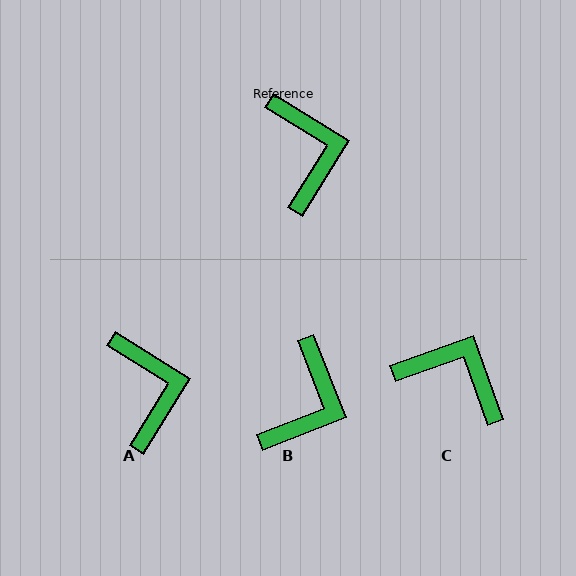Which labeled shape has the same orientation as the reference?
A.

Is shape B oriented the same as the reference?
No, it is off by about 36 degrees.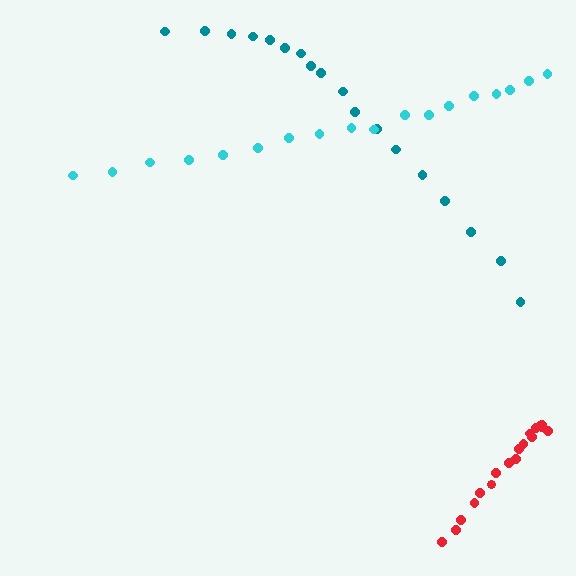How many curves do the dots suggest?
There are 3 distinct paths.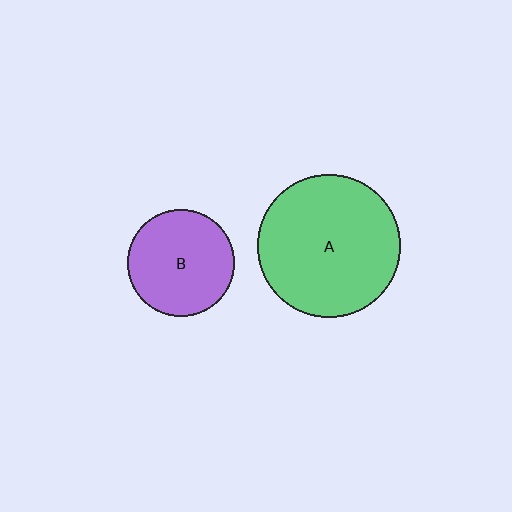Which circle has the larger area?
Circle A (green).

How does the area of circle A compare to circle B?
Approximately 1.8 times.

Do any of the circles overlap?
No, none of the circles overlap.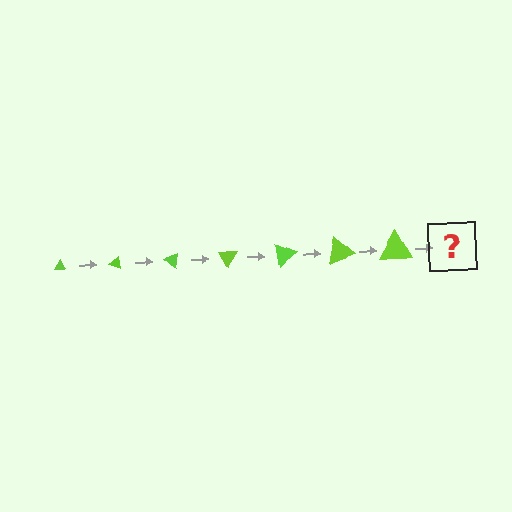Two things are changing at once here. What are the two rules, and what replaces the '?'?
The two rules are that the triangle grows larger each step and it rotates 20 degrees each step. The '?' should be a triangle, larger than the previous one and rotated 140 degrees from the start.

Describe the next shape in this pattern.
It should be a triangle, larger than the previous one and rotated 140 degrees from the start.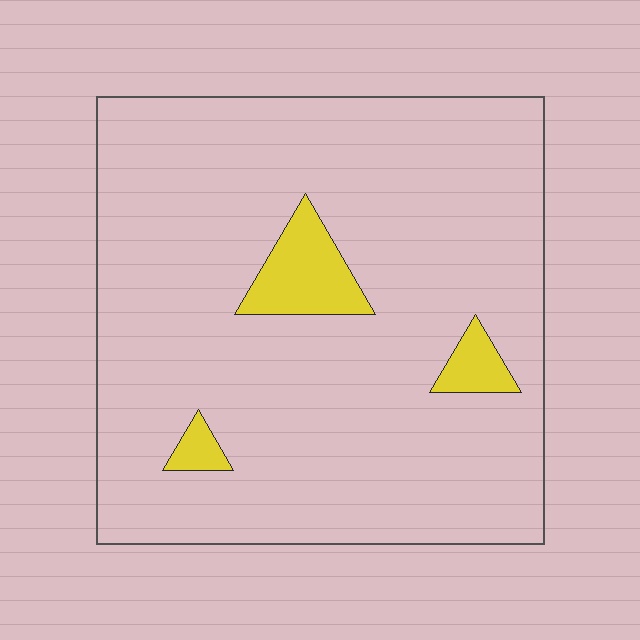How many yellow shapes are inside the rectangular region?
3.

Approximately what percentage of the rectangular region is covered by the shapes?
Approximately 5%.